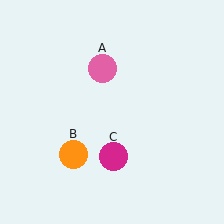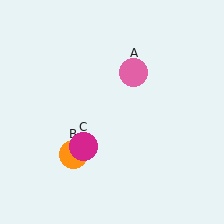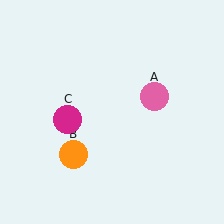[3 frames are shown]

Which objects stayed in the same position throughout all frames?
Orange circle (object B) remained stationary.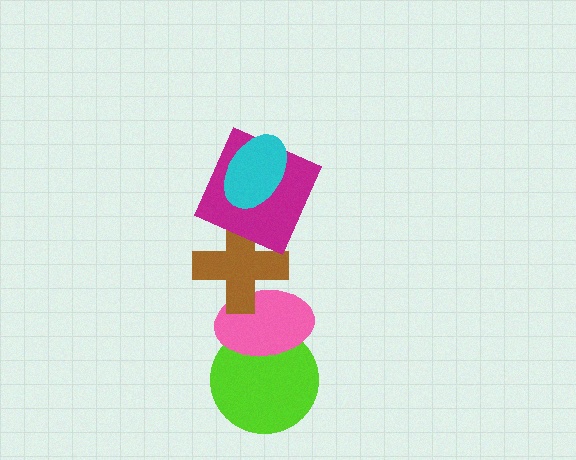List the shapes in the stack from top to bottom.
From top to bottom: the cyan ellipse, the magenta square, the brown cross, the pink ellipse, the lime circle.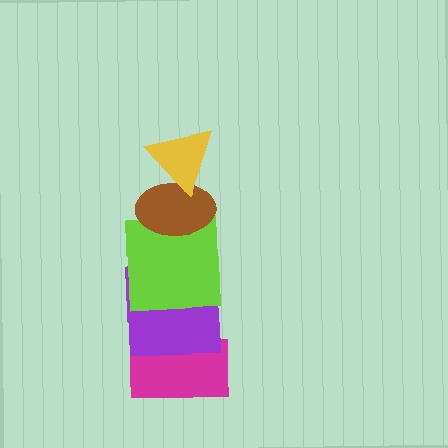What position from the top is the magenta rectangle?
The magenta rectangle is 5th from the top.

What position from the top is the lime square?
The lime square is 3rd from the top.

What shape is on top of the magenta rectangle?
The purple square is on top of the magenta rectangle.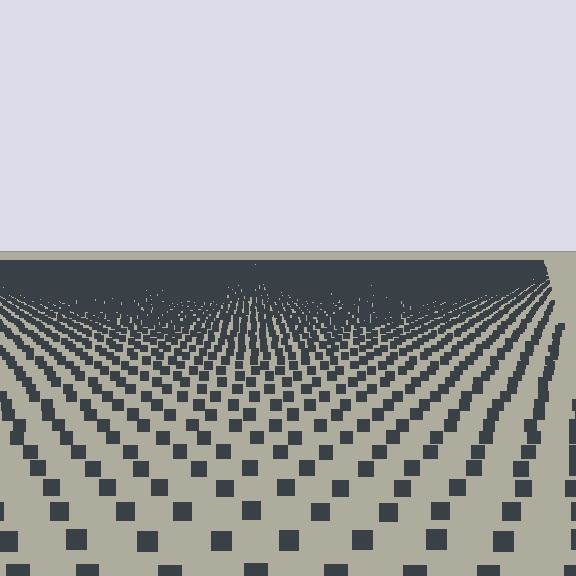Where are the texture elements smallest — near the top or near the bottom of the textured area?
Near the top.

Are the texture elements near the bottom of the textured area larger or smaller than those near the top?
Larger. Near the bottom, elements are closer to the viewer and appear at a bigger on-screen size.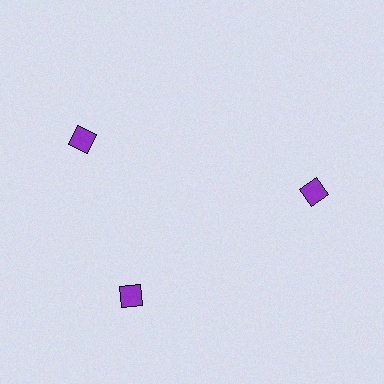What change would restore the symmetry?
The symmetry would be restored by rotating it back into even spacing with its neighbors so that all 3 diamonds sit at equal angles and equal distance from the center.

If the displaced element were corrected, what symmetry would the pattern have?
It would have 3-fold rotational symmetry — the pattern would map onto itself every 120 degrees.